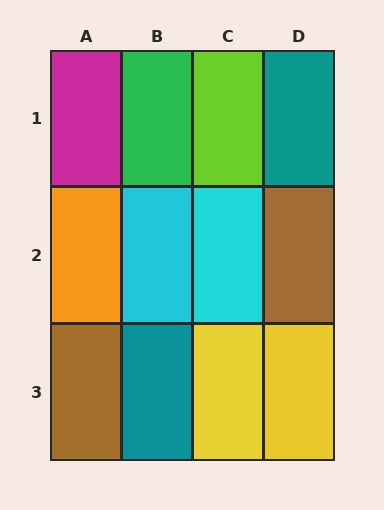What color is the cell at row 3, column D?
Yellow.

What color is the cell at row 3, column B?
Teal.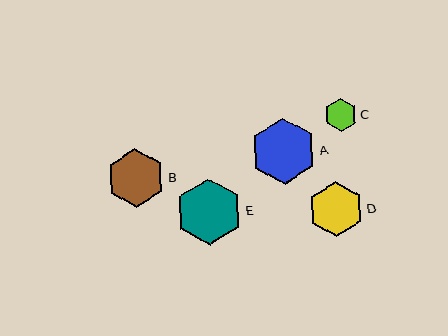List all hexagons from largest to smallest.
From largest to smallest: E, A, B, D, C.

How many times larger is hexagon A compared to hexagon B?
Hexagon A is approximately 1.1 times the size of hexagon B.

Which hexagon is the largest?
Hexagon E is the largest with a size of approximately 66 pixels.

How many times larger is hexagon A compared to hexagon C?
Hexagon A is approximately 2.0 times the size of hexagon C.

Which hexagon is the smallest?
Hexagon C is the smallest with a size of approximately 33 pixels.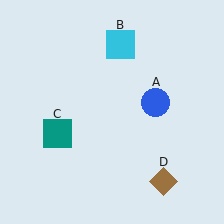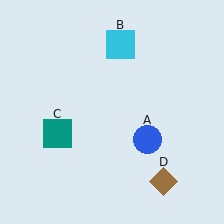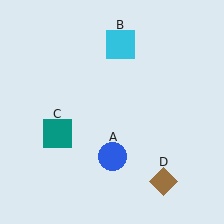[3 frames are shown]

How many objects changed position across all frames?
1 object changed position: blue circle (object A).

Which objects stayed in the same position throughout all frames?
Cyan square (object B) and teal square (object C) and brown diamond (object D) remained stationary.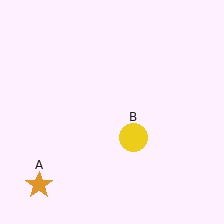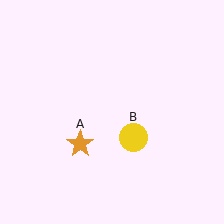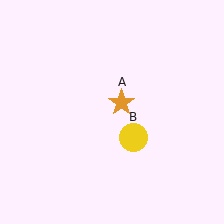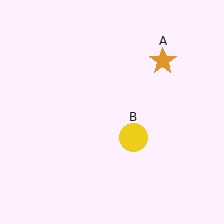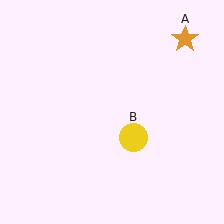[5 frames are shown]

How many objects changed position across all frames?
1 object changed position: orange star (object A).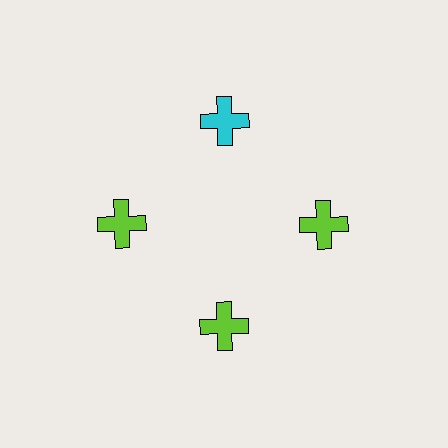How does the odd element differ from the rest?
It has a different color: cyan instead of lime.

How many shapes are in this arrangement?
There are 4 shapes arranged in a ring pattern.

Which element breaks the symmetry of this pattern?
The cyan cross at roughly the 12 o'clock position breaks the symmetry. All other shapes are lime crosses.